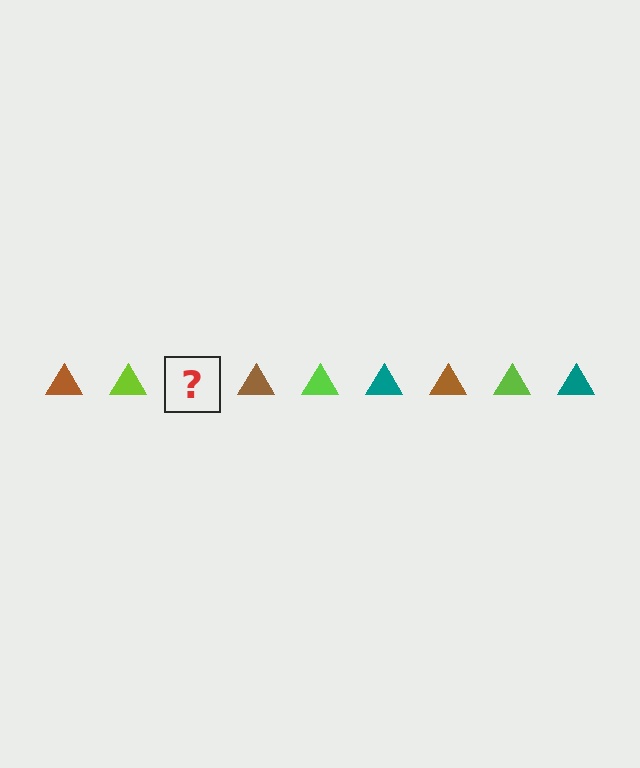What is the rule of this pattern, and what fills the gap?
The rule is that the pattern cycles through brown, lime, teal triangles. The gap should be filled with a teal triangle.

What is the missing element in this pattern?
The missing element is a teal triangle.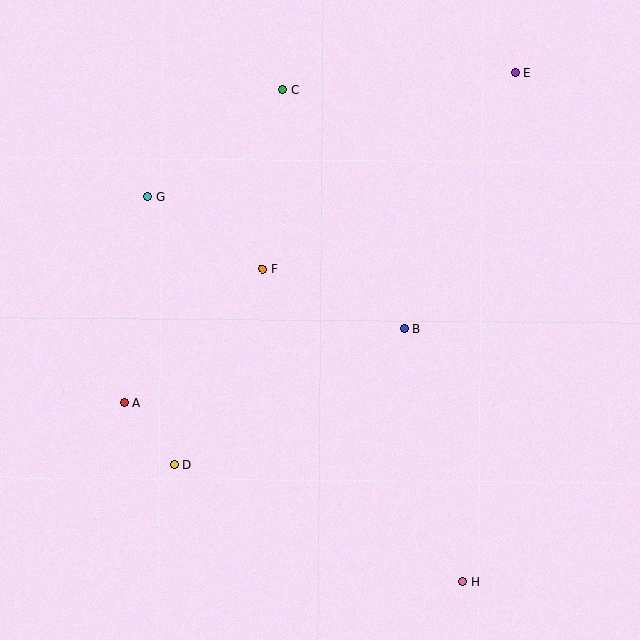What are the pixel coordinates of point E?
Point E is at (515, 72).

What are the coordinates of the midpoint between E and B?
The midpoint between E and B is at (460, 200).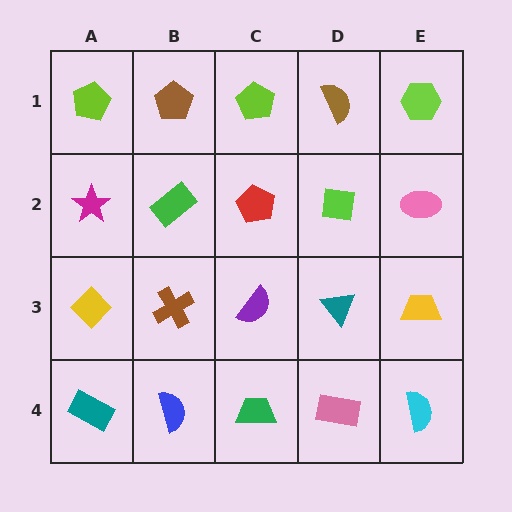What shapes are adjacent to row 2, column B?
A brown pentagon (row 1, column B), a brown cross (row 3, column B), a magenta star (row 2, column A), a red pentagon (row 2, column C).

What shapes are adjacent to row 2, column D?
A brown semicircle (row 1, column D), a teal triangle (row 3, column D), a red pentagon (row 2, column C), a pink ellipse (row 2, column E).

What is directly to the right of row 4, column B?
A green trapezoid.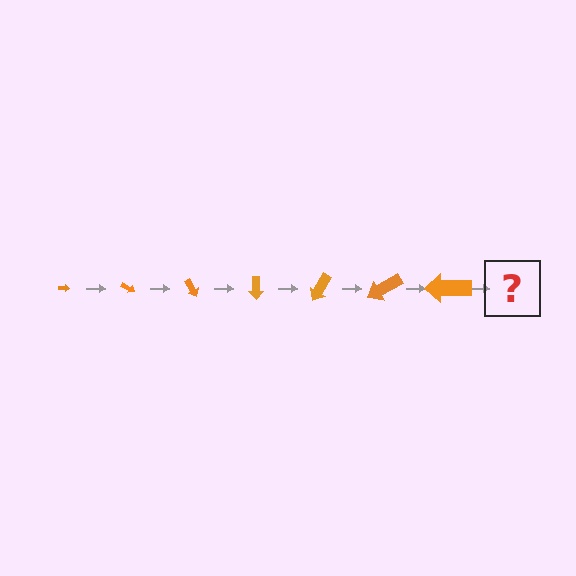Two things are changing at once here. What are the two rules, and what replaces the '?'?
The two rules are that the arrow grows larger each step and it rotates 30 degrees each step. The '?' should be an arrow, larger than the previous one and rotated 210 degrees from the start.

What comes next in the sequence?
The next element should be an arrow, larger than the previous one and rotated 210 degrees from the start.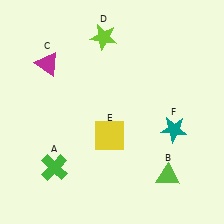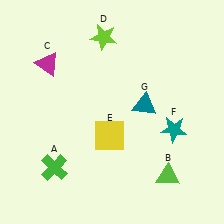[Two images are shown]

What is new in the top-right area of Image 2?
A teal triangle (G) was added in the top-right area of Image 2.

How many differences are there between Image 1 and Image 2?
There is 1 difference between the two images.